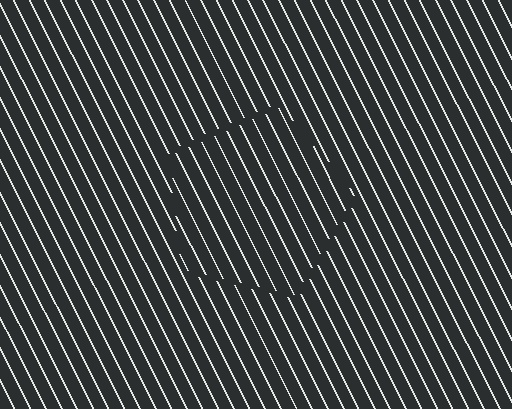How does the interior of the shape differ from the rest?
The interior of the shape contains the same grating, shifted by half a period — the contour is defined by the phase discontinuity where line-ends from the inner and outer gratings abut.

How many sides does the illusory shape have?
5 sides — the line-ends trace a pentagon.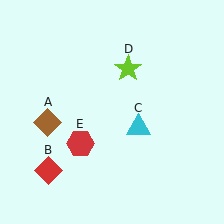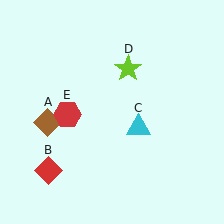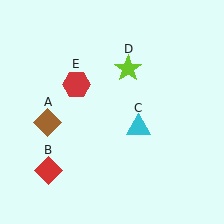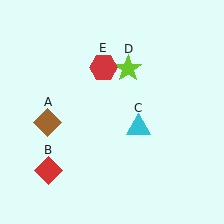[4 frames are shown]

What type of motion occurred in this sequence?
The red hexagon (object E) rotated clockwise around the center of the scene.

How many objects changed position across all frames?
1 object changed position: red hexagon (object E).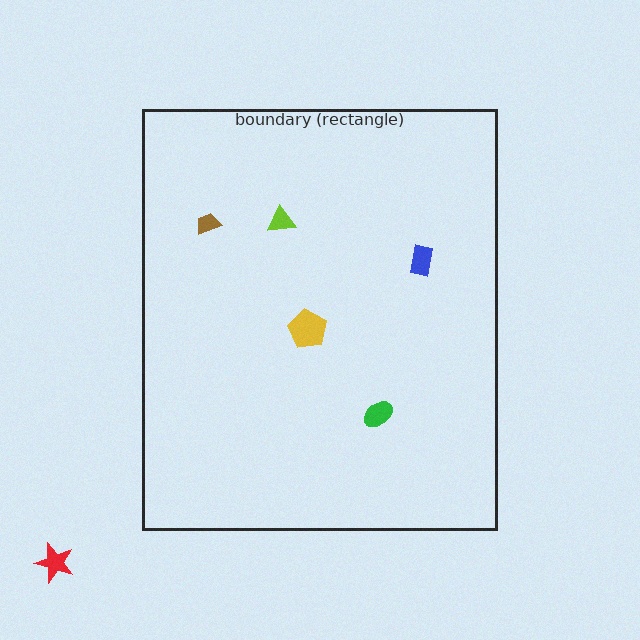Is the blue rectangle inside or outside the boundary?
Inside.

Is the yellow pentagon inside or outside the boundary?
Inside.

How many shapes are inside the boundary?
5 inside, 1 outside.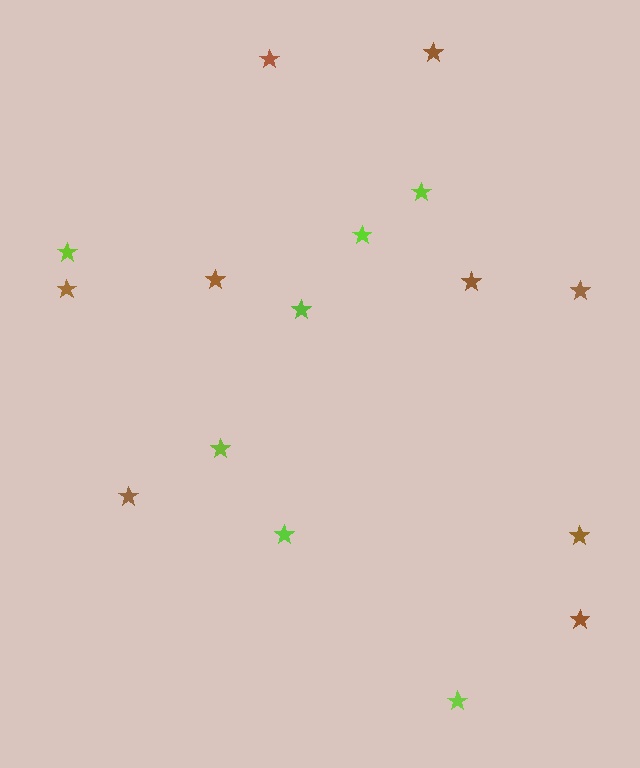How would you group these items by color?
There are 2 groups: one group of lime stars (7) and one group of brown stars (9).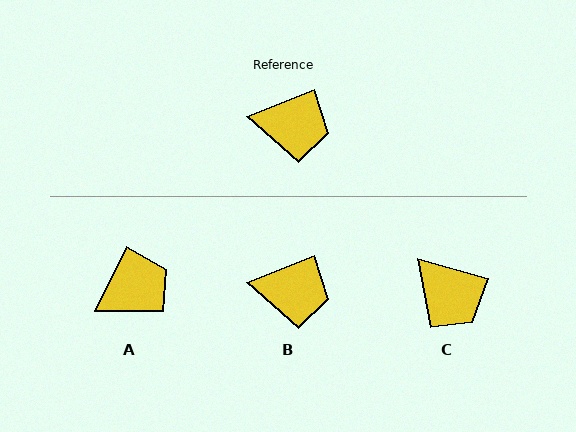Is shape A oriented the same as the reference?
No, it is off by about 42 degrees.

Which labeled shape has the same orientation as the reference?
B.